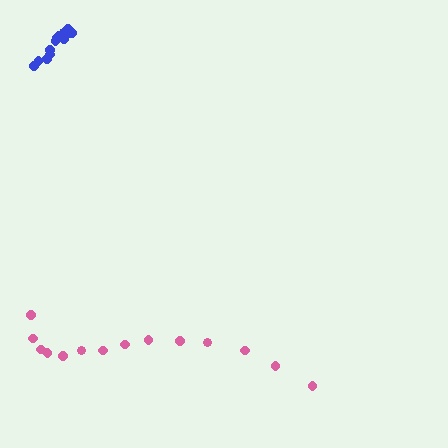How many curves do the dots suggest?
There are 2 distinct paths.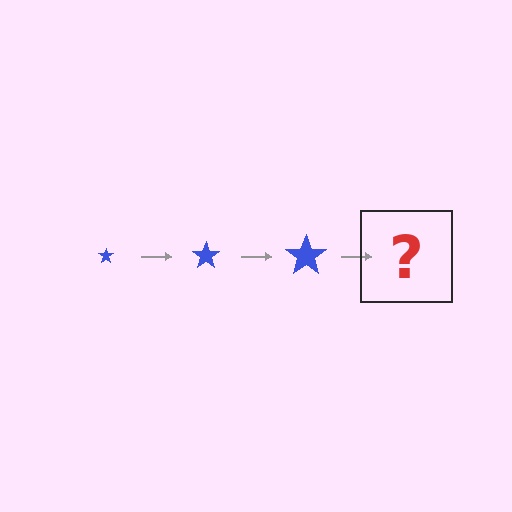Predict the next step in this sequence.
The next step is a blue star, larger than the previous one.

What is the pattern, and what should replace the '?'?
The pattern is that the star gets progressively larger each step. The '?' should be a blue star, larger than the previous one.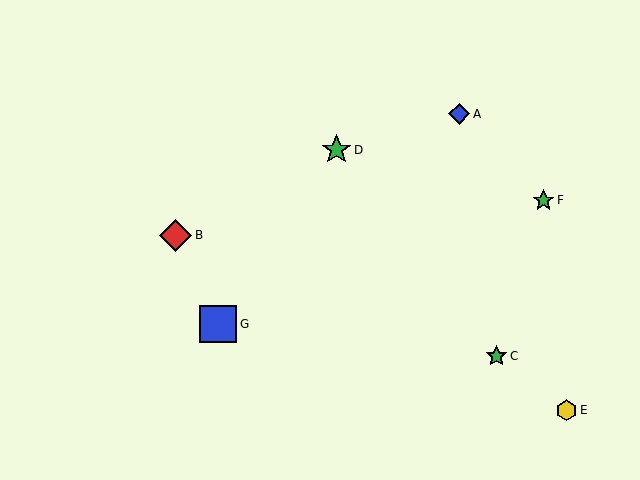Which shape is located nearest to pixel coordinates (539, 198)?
The green star (labeled F) at (543, 200) is nearest to that location.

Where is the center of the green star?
The center of the green star is at (497, 356).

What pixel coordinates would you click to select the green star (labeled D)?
Click at (337, 150) to select the green star D.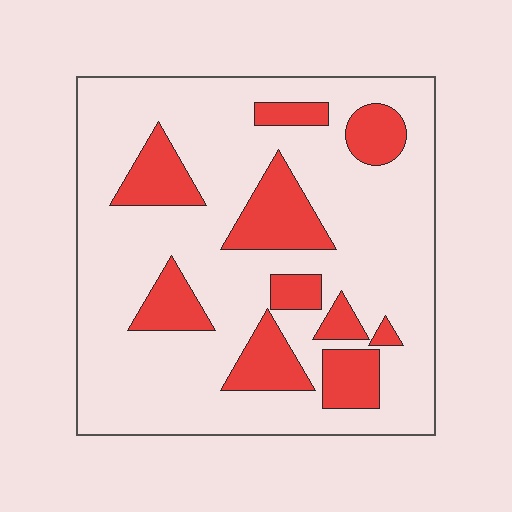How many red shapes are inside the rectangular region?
10.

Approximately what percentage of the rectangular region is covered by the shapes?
Approximately 25%.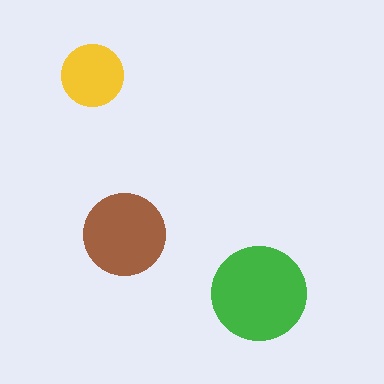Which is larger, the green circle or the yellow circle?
The green one.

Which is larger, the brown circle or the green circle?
The green one.